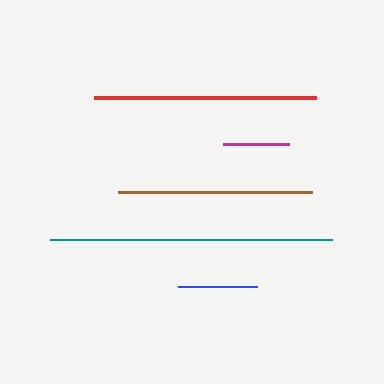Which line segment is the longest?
The teal line is the longest at approximately 281 pixels.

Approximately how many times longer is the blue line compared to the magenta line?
The blue line is approximately 1.2 times the length of the magenta line.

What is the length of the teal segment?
The teal segment is approximately 281 pixels long.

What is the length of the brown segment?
The brown segment is approximately 194 pixels long.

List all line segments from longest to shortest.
From longest to shortest: teal, red, brown, blue, magenta.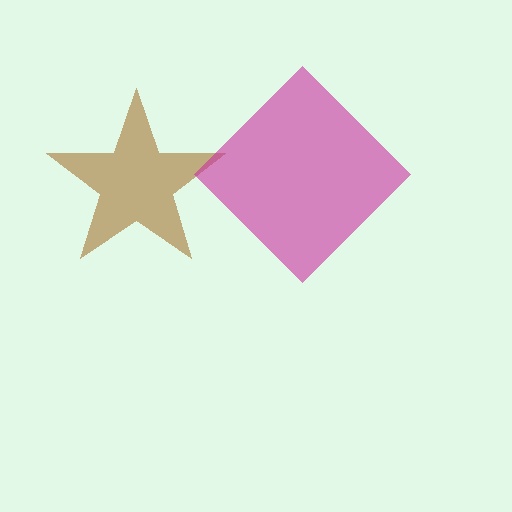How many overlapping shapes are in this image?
There are 2 overlapping shapes in the image.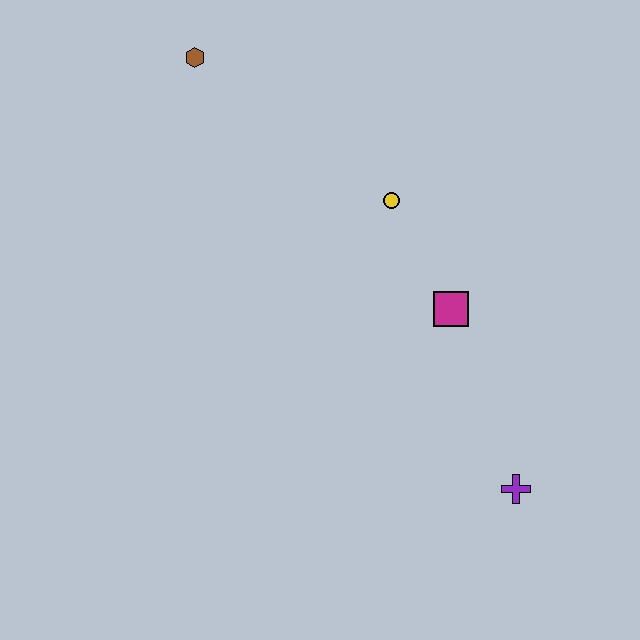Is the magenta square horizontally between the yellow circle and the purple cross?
Yes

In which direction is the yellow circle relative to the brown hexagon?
The yellow circle is to the right of the brown hexagon.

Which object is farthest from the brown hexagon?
The purple cross is farthest from the brown hexagon.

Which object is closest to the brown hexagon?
The yellow circle is closest to the brown hexagon.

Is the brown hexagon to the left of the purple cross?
Yes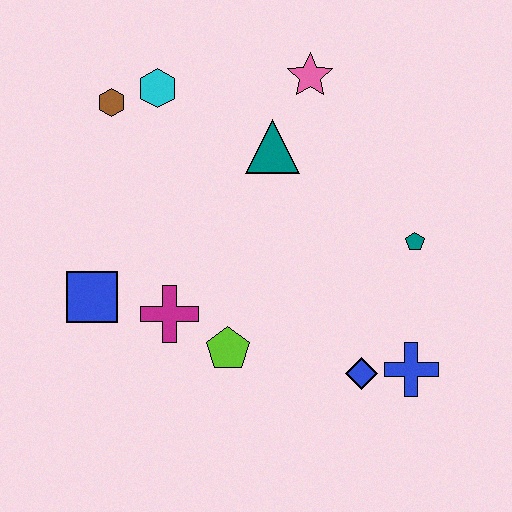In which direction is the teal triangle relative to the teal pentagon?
The teal triangle is to the left of the teal pentagon.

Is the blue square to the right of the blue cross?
No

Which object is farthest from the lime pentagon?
The pink star is farthest from the lime pentagon.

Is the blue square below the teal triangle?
Yes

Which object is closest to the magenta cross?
The lime pentagon is closest to the magenta cross.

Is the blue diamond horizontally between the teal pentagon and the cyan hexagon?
Yes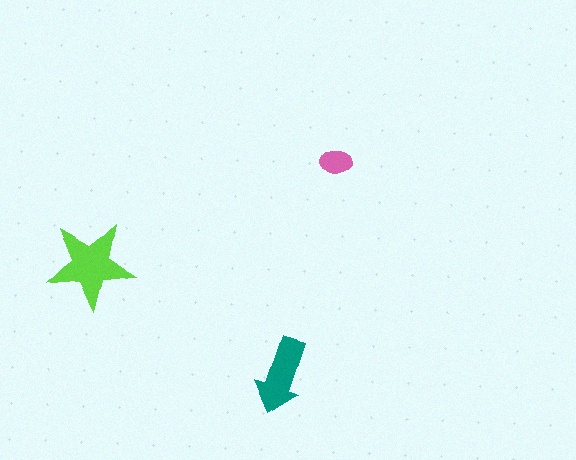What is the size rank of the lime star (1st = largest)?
1st.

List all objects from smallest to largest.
The pink ellipse, the teal arrow, the lime star.